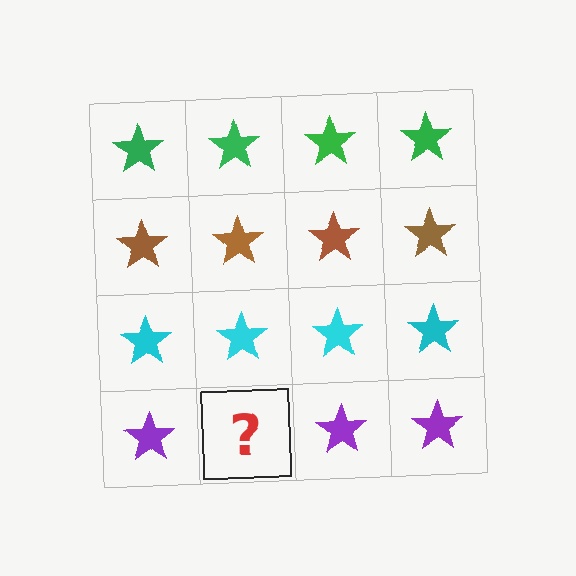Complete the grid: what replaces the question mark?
The question mark should be replaced with a purple star.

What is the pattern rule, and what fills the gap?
The rule is that each row has a consistent color. The gap should be filled with a purple star.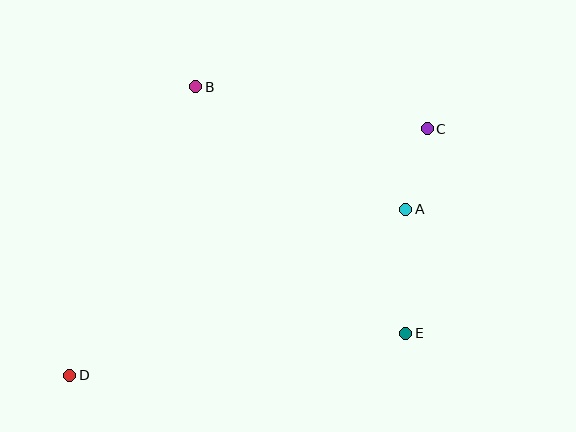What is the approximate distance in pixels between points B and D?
The distance between B and D is approximately 314 pixels.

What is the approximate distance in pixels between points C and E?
The distance between C and E is approximately 206 pixels.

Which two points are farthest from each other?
Points C and D are farthest from each other.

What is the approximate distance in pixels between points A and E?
The distance between A and E is approximately 124 pixels.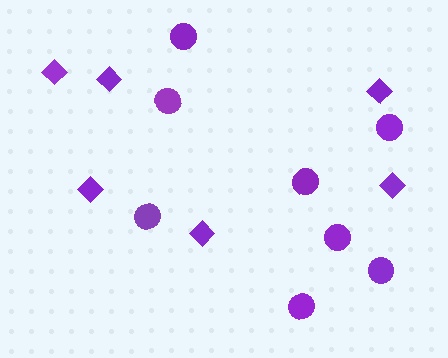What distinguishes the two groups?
There are 2 groups: one group of circles (8) and one group of diamonds (6).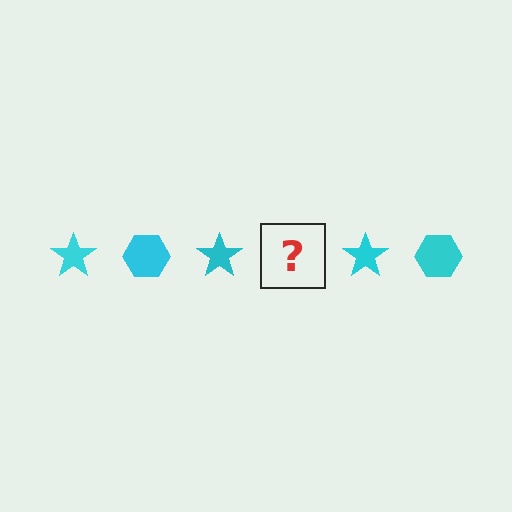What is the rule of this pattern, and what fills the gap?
The rule is that the pattern cycles through star, hexagon shapes in cyan. The gap should be filled with a cyan hexagon.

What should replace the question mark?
The question mark should be replaced with a cyan hexagon.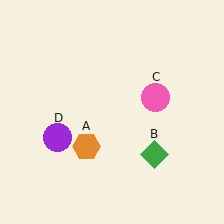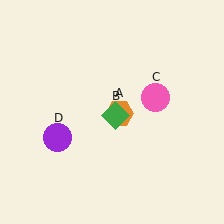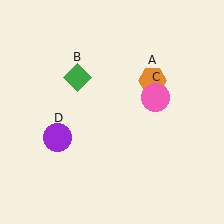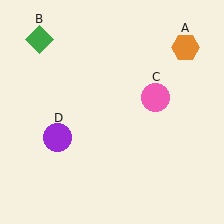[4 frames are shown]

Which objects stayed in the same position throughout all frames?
Pink circle (object C) and purple circle (object D) remained stationary.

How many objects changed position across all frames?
2 objects changed position: orange hexagon (object A), green diamond (object B).